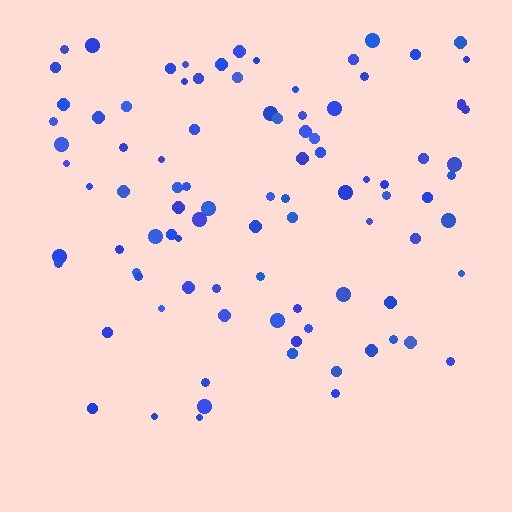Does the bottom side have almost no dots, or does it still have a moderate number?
Still a moderate number, just noticeably fewer than the top.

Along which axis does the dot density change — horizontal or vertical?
Vertical.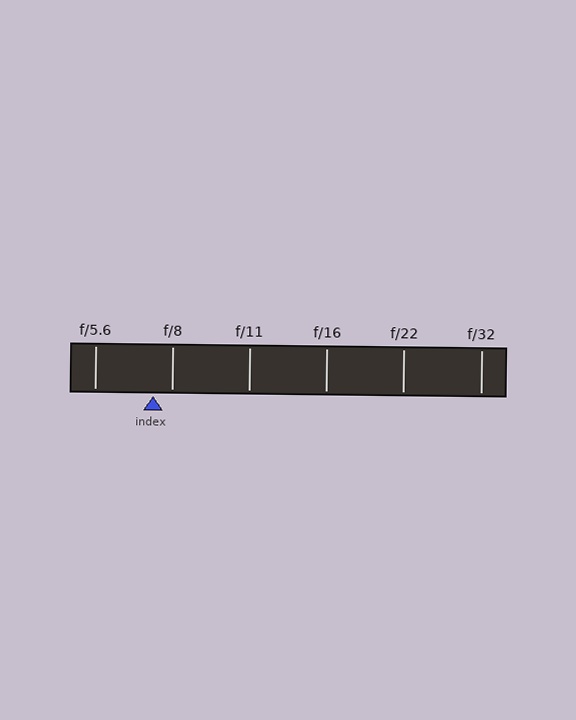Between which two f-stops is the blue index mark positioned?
The index mark is between f/5.6 and f/8.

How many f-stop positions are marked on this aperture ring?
There are 6 f-stop positions marked.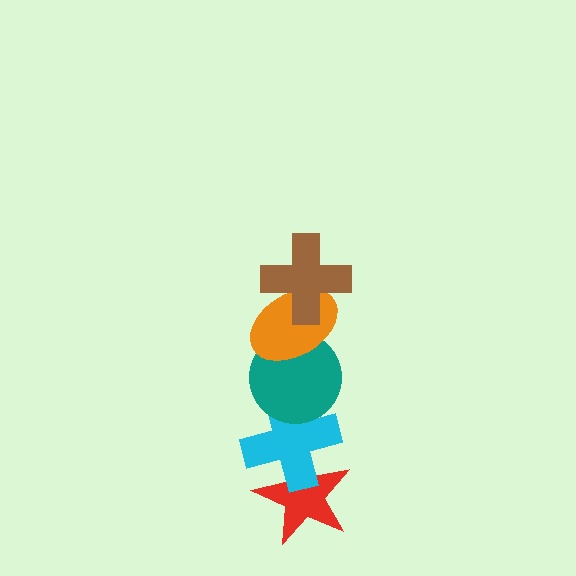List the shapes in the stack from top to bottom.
From top to bottom: the brown cross, the orange ellipse, the teal circle, the cyan cross, the red star.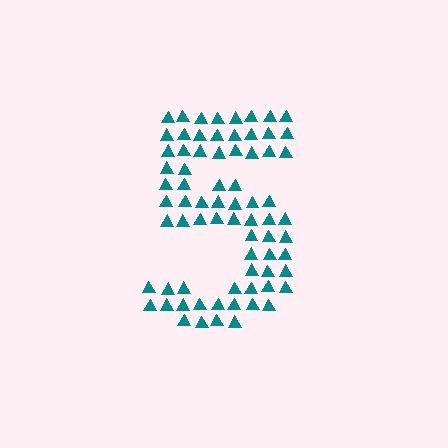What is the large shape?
The large shape is the digit 5.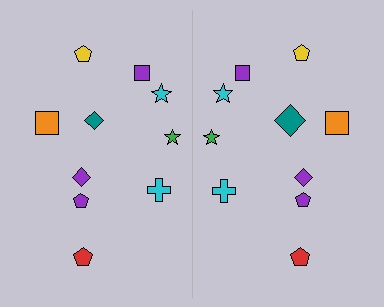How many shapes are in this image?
There are 20 shapes in this image.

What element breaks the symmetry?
The teal diamond on the right side has a different size than its mirror counterpart.